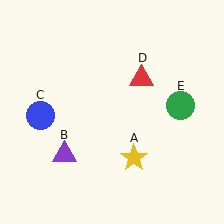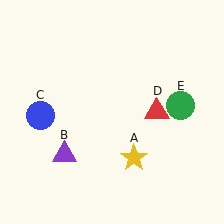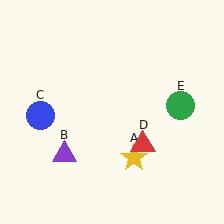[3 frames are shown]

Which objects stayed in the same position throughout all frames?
Yellow star (object A) and purple triangle (object B) and blue circle (object C) and green circle (object E) remained stationary.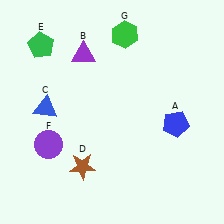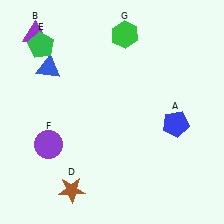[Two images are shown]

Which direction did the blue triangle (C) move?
The blue triangle (C) moved up.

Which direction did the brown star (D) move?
The brown star (D) moved down.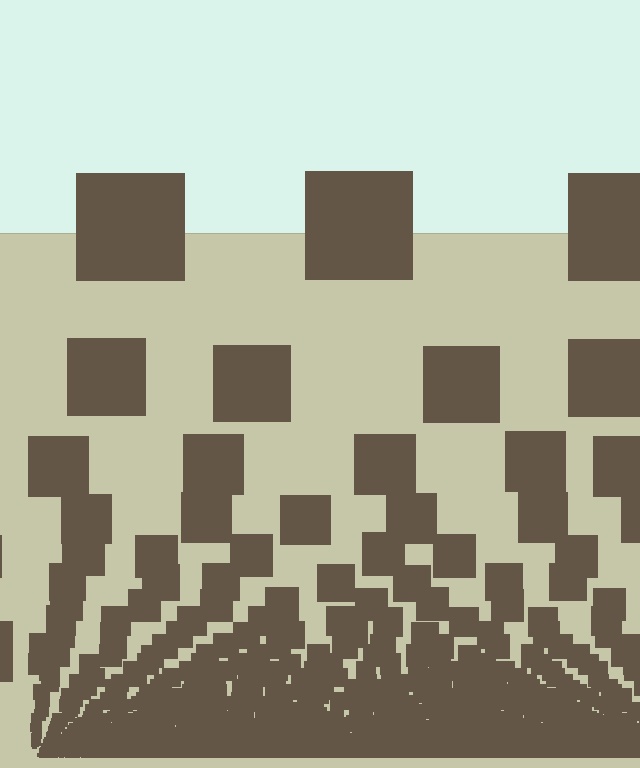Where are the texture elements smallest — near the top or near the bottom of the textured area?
Near the bottom.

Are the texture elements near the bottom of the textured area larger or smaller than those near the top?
Smaller. The gradient is inverted — elements near the bottom are smaller and denser.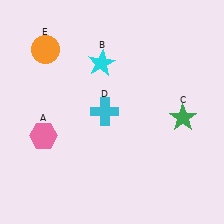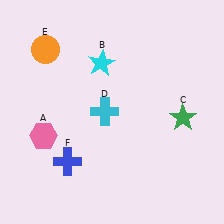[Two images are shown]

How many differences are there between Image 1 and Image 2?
There is 1 difference between the two images.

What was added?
A blue cross (F) was added in Image 2.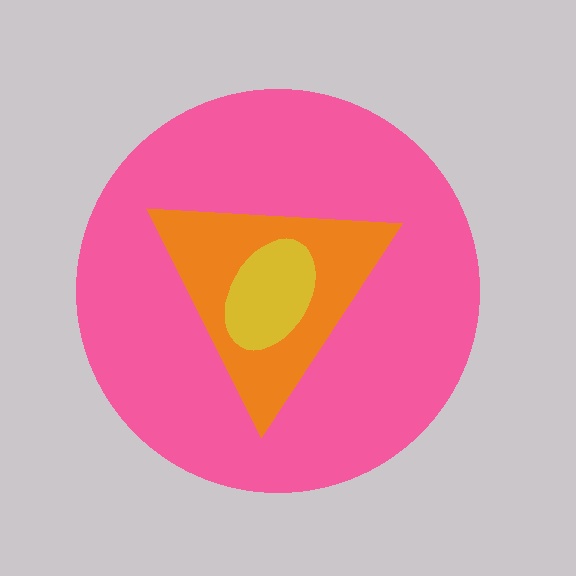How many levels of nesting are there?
3.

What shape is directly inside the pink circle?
The orange triangle.